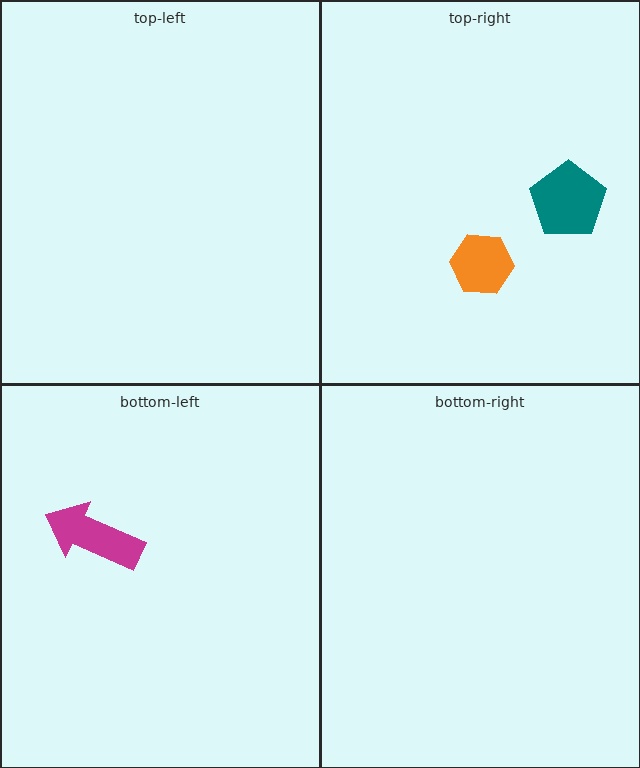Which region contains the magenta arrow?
The bottom-left region.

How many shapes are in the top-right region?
2.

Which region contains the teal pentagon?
The top-right region.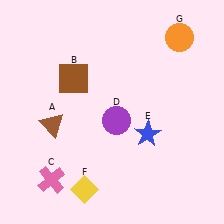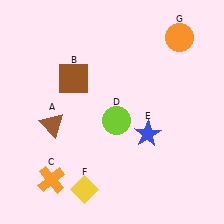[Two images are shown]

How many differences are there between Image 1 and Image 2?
There are 2 differences between the two images.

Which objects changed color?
C changed from pink to orange. D changed from purple to lime.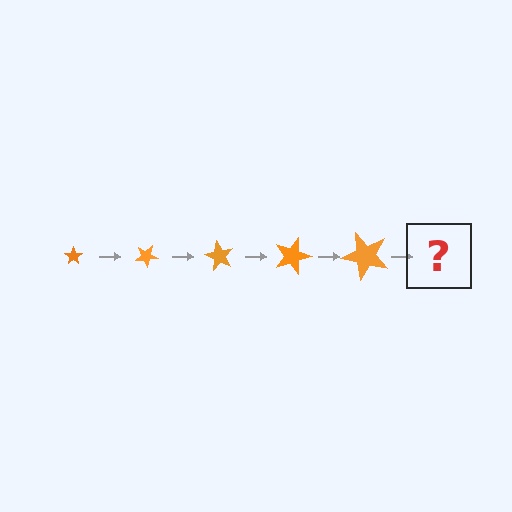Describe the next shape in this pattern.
It should be a star, larger than the previous one and rotated 150 degrees from the start.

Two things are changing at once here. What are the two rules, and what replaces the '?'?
The two rules are that the star grows larger each step and it rotates 30 degrees each step. The '?' should be a star, larger than the previous one and rotated 150 degrees from the start.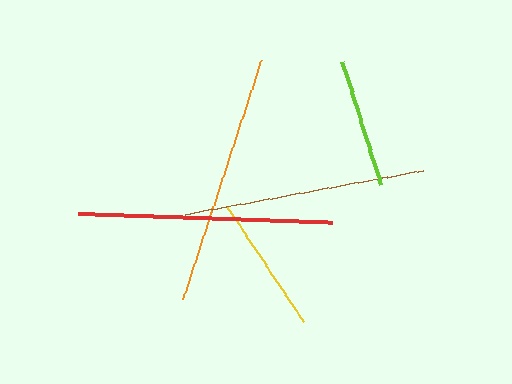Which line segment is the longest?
The red line is the longest at approximately 254 pixels.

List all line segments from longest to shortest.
From longest to shortest: red, orange, brown, yellow, lime.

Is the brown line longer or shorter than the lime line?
The brown line is longer than the lime line.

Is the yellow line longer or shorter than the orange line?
The orange line is longer than the yellow line.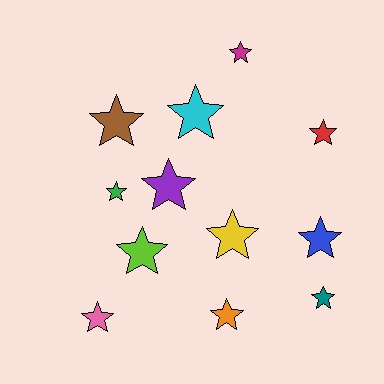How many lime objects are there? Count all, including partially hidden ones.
There is 1 lime object.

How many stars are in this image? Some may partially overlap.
There are 12 stars.